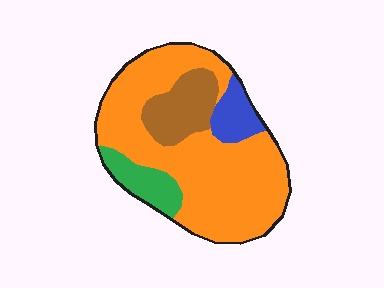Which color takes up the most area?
Orange, at roughly 65%.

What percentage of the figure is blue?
Blue covers about 10% of the figure.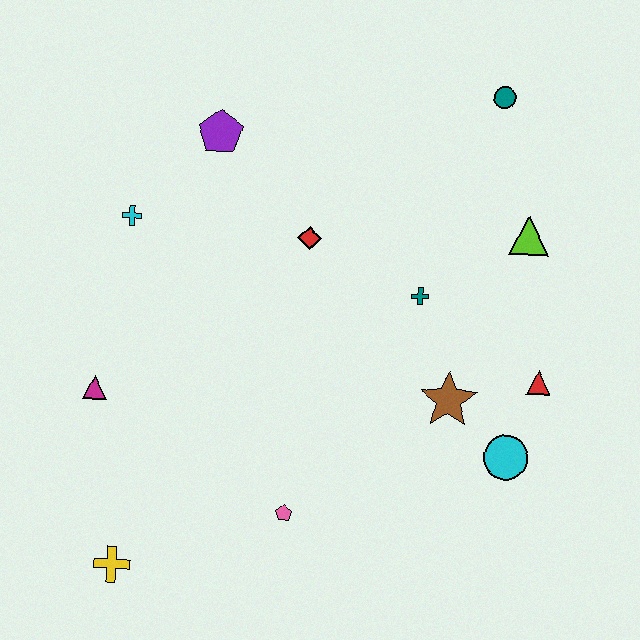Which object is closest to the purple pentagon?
The cyan cross is closest to the purple pentagon.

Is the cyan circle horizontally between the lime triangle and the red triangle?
No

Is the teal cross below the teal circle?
Yes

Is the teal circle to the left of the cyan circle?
Yes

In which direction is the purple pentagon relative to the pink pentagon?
The purple pentagon is above the pink pentagon.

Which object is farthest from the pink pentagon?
The teal circle is farthest from the pink pentagon.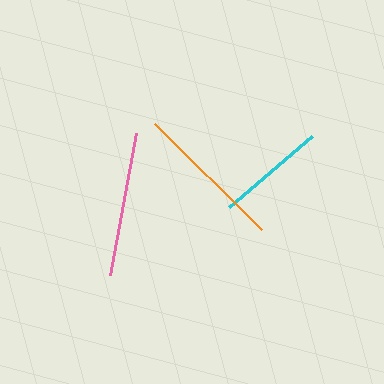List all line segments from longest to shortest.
From longest to shortest: orange, pink, cyan.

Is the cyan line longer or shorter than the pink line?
The pink line is longer than the cyan line.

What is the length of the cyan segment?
The cyan segment is approximately 109 pixels long.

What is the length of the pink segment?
The pink segment is approximately 144 pixels long.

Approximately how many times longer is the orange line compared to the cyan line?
The orange line is approximately 1.4 times the length of the cyan line.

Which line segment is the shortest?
The cyan line is the shortest at approximately 109 pixels.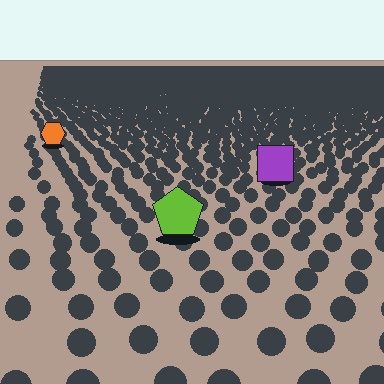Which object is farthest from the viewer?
The orange hexagon is farthest from the viewer. It appears smaller and the ground texture around it is denser.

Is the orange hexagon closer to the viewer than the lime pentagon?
No. The lime pentagon is closer — you can tell from the texture gradient: the ground texture is coarser near it.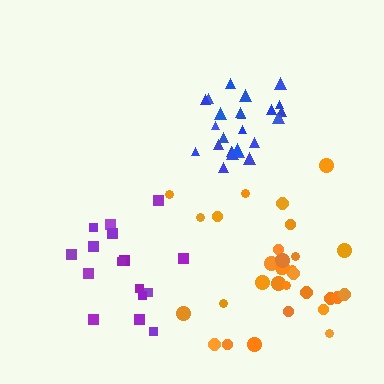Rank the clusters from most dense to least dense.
blue, purple, orange.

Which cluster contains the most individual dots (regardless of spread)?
Orange (31).